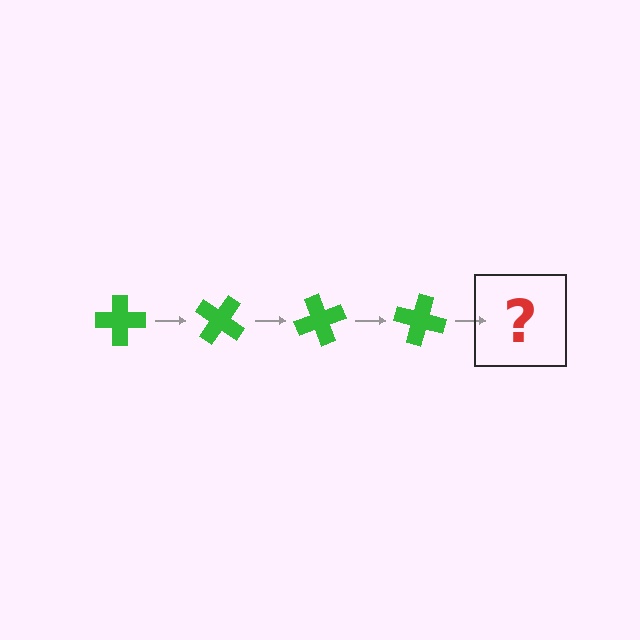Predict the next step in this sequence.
The next step is a green cross rotated 140 degrees.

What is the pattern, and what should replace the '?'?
The pattern is that the cross rotates 35 degrees each step. The '?' should be a green cross rotated 140 degrees.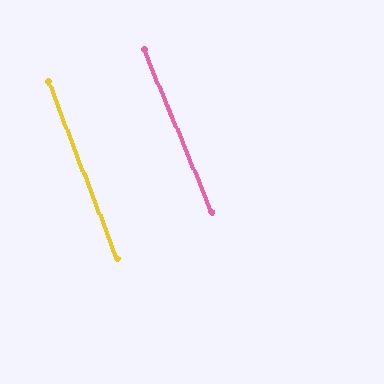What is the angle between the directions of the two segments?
Approximately 1 degree.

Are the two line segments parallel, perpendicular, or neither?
Parallel — their directions differ by only 1.4°.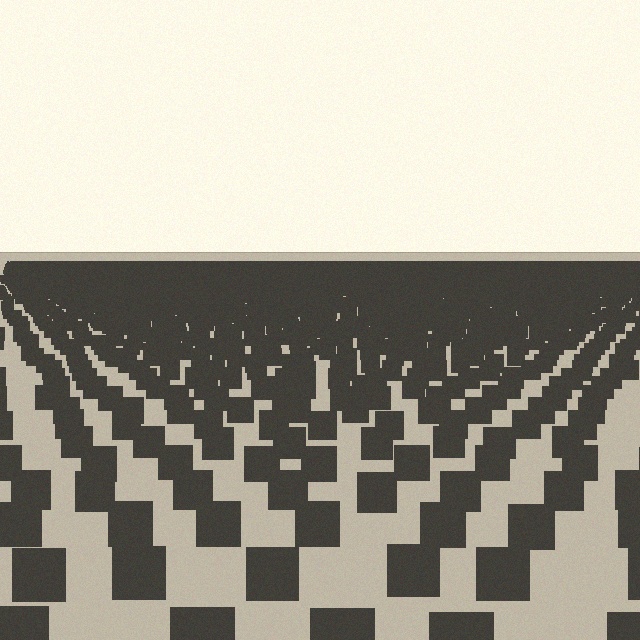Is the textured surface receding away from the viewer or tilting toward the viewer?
The surface is receding away from the viewer. Texture elements get smaller and denser toward the top.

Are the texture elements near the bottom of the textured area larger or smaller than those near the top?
Larger. Near the bottom, elements are closer to the viewer and appear at a bigger on-screen size.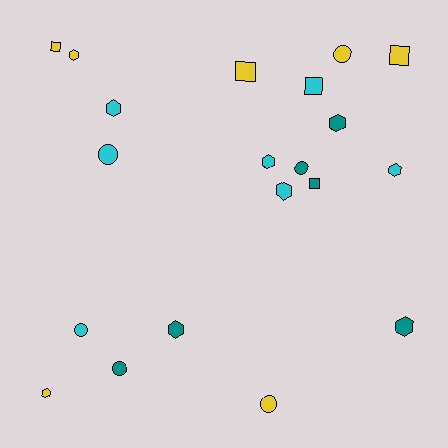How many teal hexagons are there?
There are 3 teal hexagons.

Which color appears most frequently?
Cyan, with 7 objects.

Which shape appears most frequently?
Hexagon, with 9 objects.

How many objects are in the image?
There are 20 objects.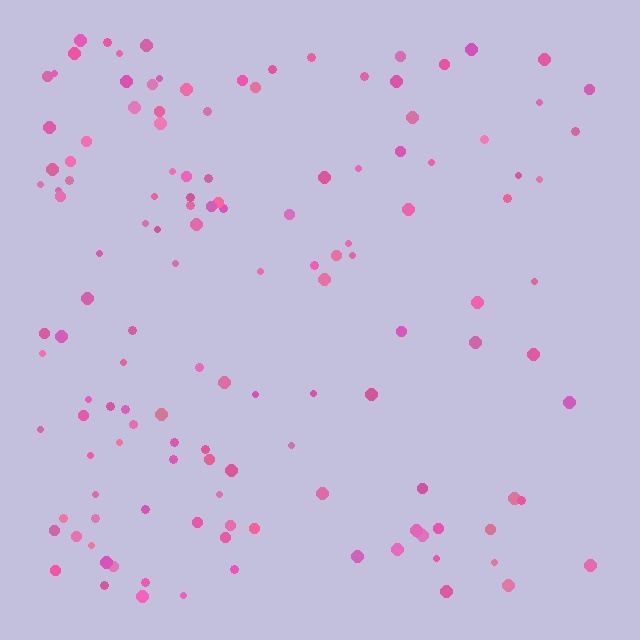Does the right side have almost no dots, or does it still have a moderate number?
Still a moderate number, just noticeably fewer than the left.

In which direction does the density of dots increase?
From right to left, with the left side densest.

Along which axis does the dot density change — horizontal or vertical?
Horizontal.